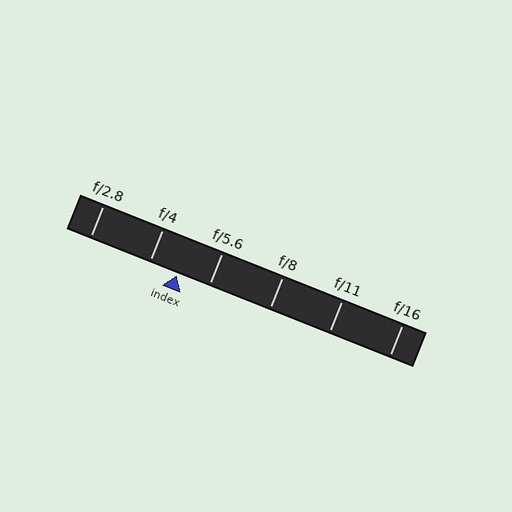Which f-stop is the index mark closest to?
The index mark is closest to f/4.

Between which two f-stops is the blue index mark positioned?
The index mark is between f/4 and f/5.6.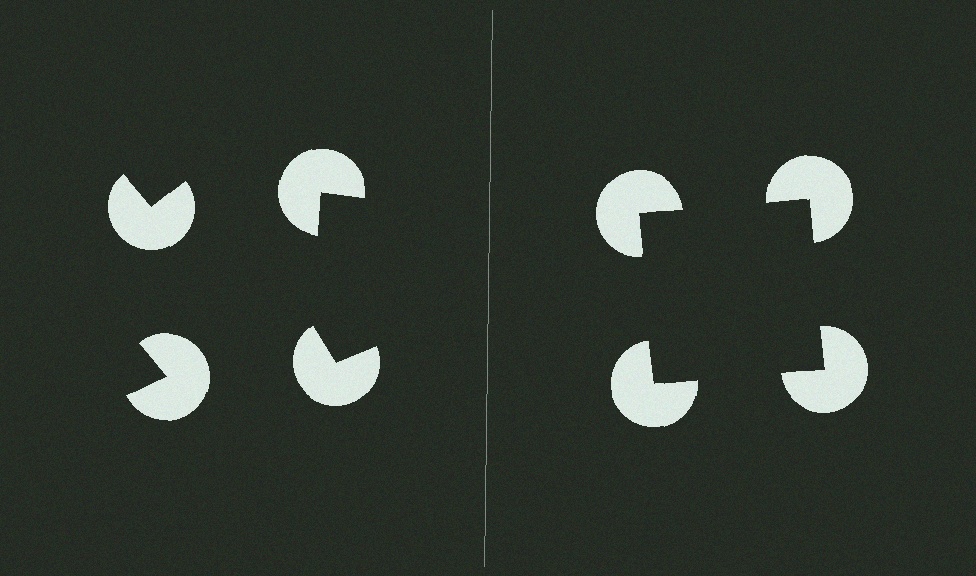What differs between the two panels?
The pac-man discs are positioned identically on both sides; only the wedge orientations differ. On the right they align to a square; on the left they are misaligned.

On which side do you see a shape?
An illusory square appears on the right side. On the left side the wedge cuts are rotated, so no coherent shape forms.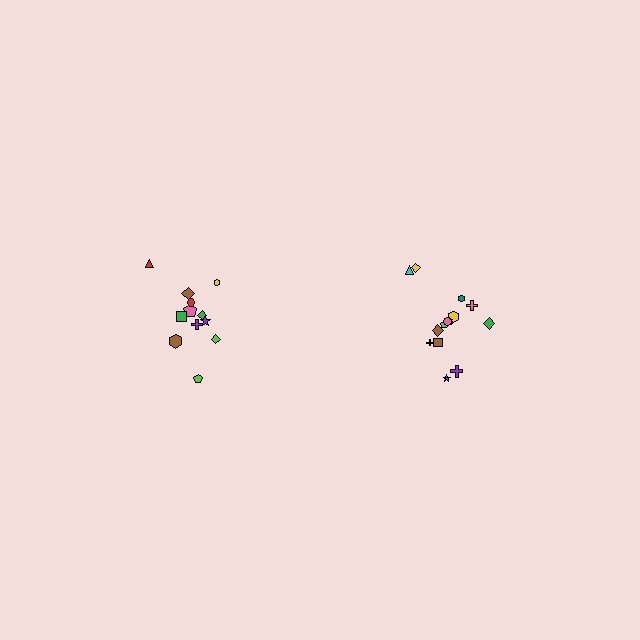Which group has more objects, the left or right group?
The right group.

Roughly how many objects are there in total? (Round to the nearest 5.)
Roughly 25 objects in total.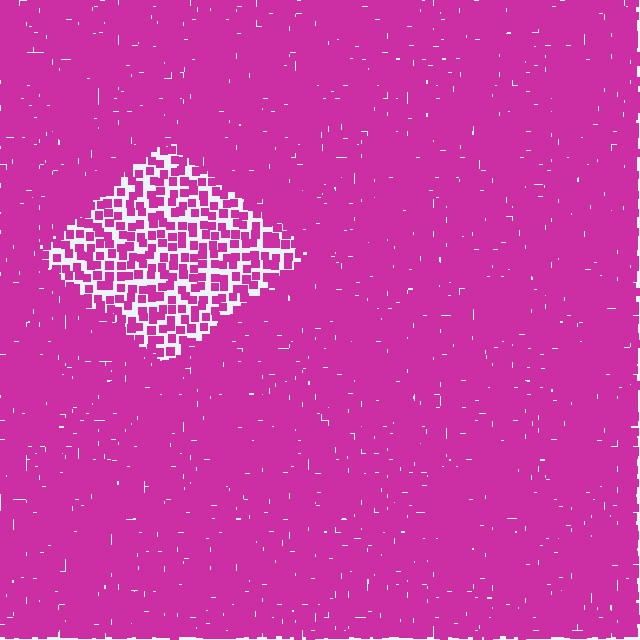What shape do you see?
I see a diamond.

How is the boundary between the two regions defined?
The boundary is defined by a change in element density (approximately 2.5x ratio). All elements are the same color, size, and shape.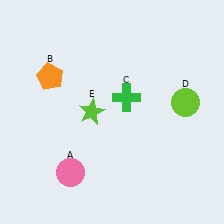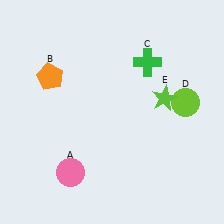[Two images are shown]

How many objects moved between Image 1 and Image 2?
2 objects moved between the two images.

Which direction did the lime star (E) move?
The lime star (E) moved right.